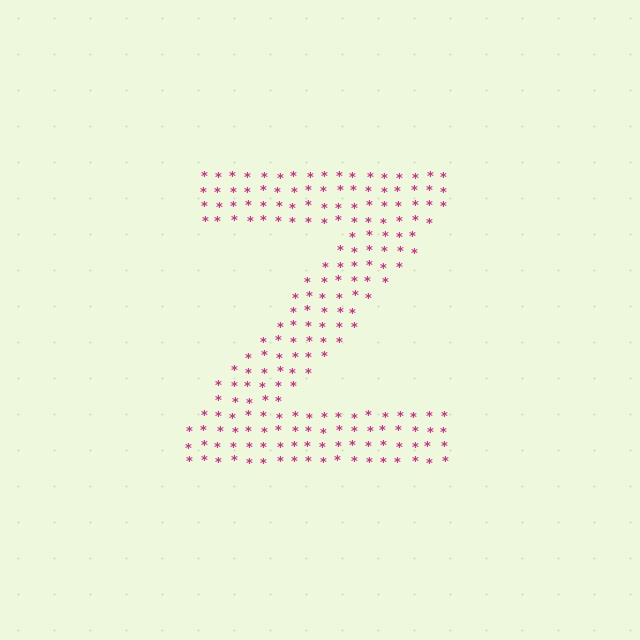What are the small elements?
The small elements are asterisks.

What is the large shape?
The large shape is the letter Z.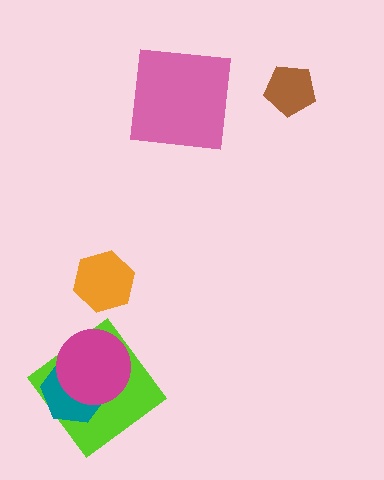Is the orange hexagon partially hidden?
No, no other shape covers it.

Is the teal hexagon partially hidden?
Yes, it is partially covered by another shape.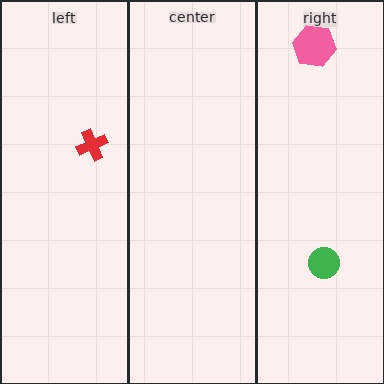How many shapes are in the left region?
1.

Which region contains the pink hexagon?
The right region.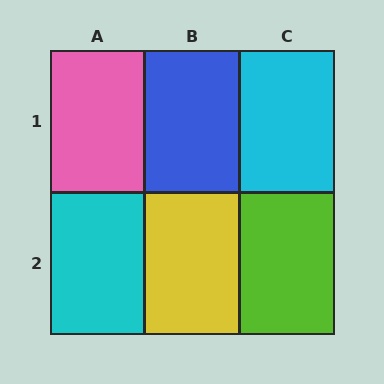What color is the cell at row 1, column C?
Cyan.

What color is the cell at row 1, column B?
Blue.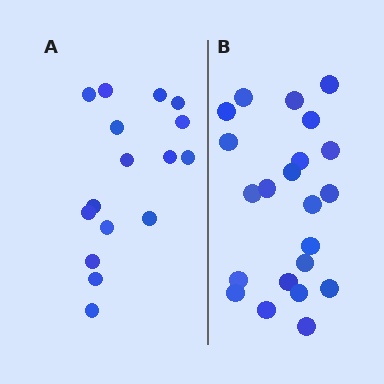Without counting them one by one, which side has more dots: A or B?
Region B (the right region) has more dots.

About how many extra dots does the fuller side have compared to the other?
Region B has about 6 more dots than region A.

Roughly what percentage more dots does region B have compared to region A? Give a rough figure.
About 40% more.